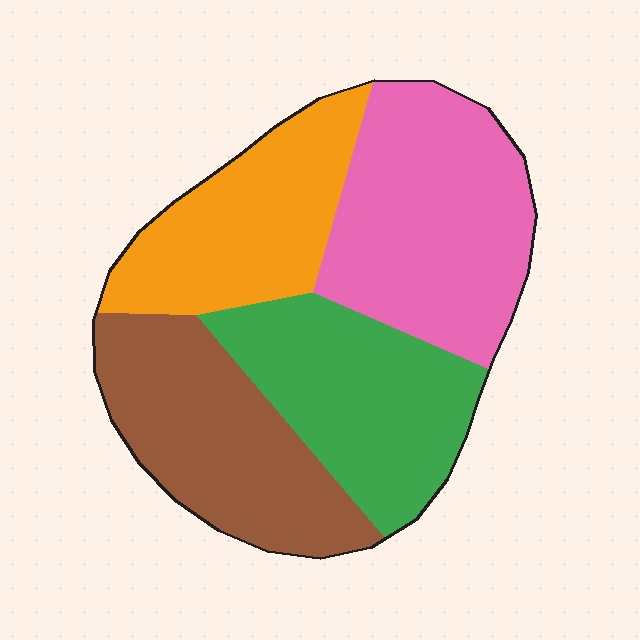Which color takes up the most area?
Pink, at roughly 30%.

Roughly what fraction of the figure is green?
Green takes up about one quarter (1/4) of the figure.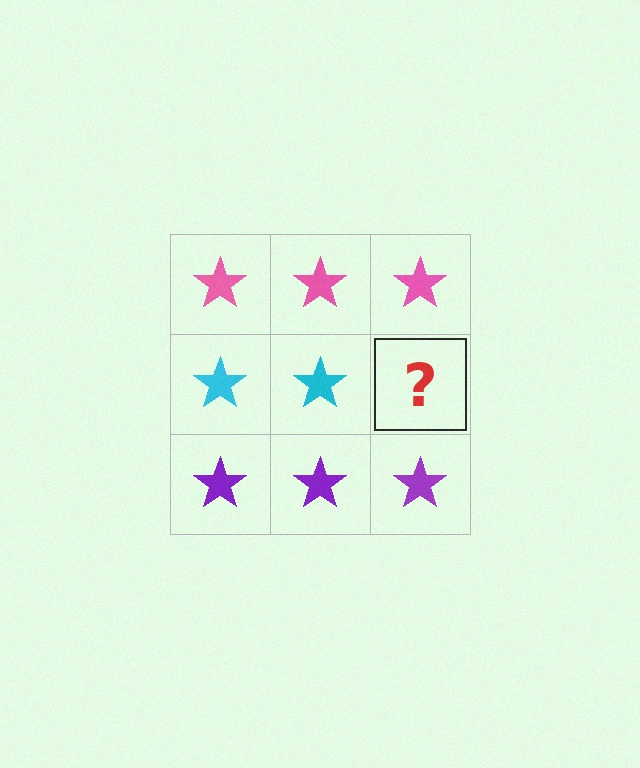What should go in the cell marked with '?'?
The missing cell should contain a cyan star.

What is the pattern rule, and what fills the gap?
The rule is that each row has a consistent color. The gap should be filled with a cyan star.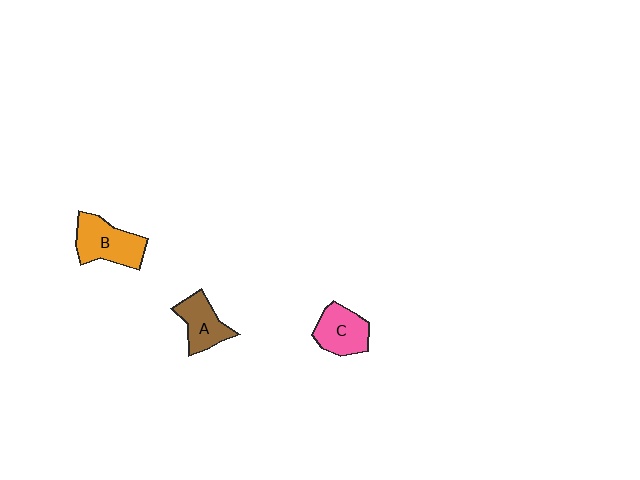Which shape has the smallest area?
Shape A (brown).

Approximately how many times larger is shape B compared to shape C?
Approximately 1.2 times.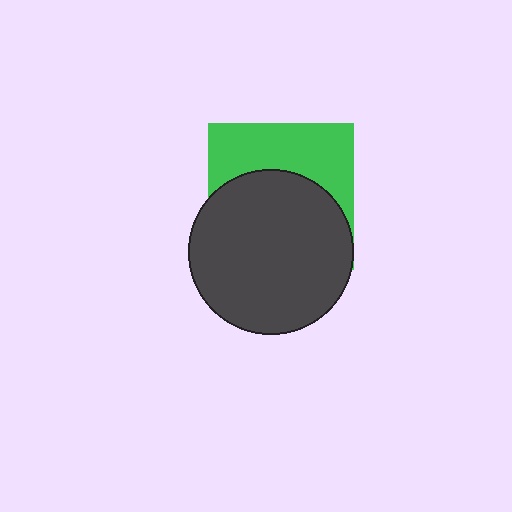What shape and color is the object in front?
The object in front is a dark gray circle.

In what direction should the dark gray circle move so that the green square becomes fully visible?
The dark gray circle should move down. That is the shortest direction to clear the overlap and leave the green square fully visible.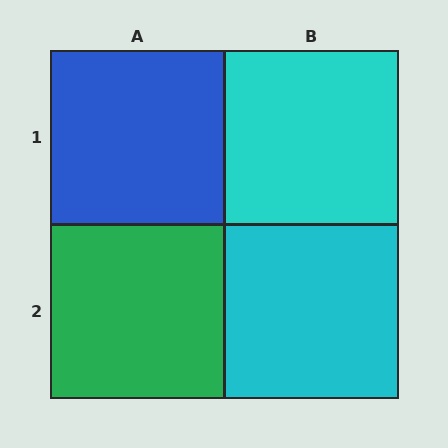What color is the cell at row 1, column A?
Blue.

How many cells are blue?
1 cell is blue.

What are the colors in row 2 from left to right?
Green, cyan.